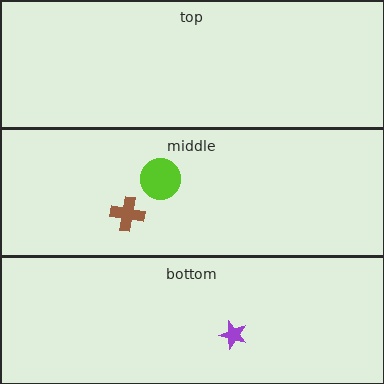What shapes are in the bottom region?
The purple star.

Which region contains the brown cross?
The middle region.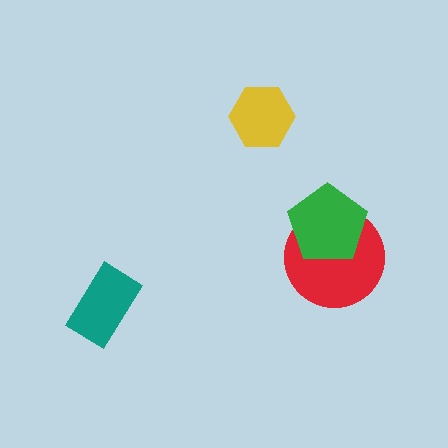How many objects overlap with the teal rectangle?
0 objects overlap with the teal rectangle.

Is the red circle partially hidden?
Yes, it is partially covered by another shape.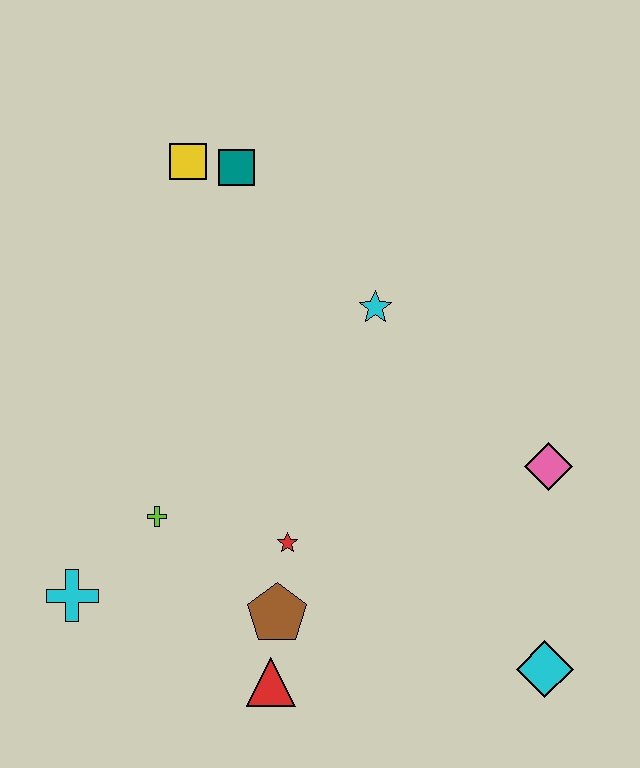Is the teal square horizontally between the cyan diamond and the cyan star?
No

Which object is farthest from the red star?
The yellow square is farthest from the red star.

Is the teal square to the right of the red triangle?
No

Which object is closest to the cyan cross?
The lime cross is closest to the cyan cross.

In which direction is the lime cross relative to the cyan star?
The lime cross is to the left of the cyan star.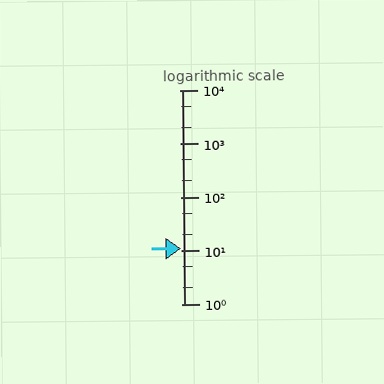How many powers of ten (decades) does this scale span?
The scale spans 4 decades, from 1 to 10000.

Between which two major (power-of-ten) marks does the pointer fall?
The pointer is between 10 and 100.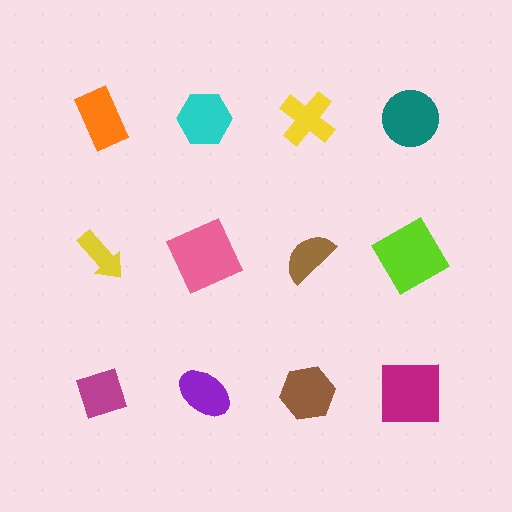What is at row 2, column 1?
A yellow arrow.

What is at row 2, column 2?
A pink square.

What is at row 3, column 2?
A purple ellipse.